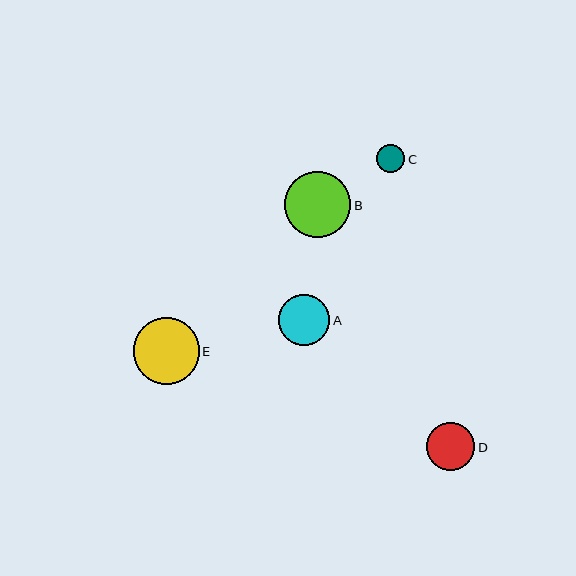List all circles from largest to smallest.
From largest to smallest: B, E, A, D, C.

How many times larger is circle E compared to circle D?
Circle E is approximately 1.4 times the size of circle D.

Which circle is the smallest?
Circle C is the smallest with a size of approximately 28 pixels.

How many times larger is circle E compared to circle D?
Circle E is approximately 1.4 times the size of circle D.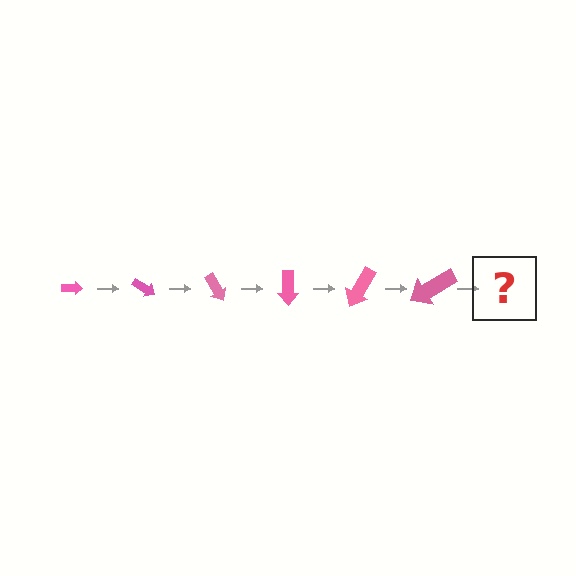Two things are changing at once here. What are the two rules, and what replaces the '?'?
The two rules are that the arrow grows larger each step and it rotates 30 degrees each step. The '?' should be an arrow, larger than the previous one and rotated 180 degrees from the start.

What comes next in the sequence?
The next element should be an arrow, larger than the previous one and rotated 180 degrees from the start.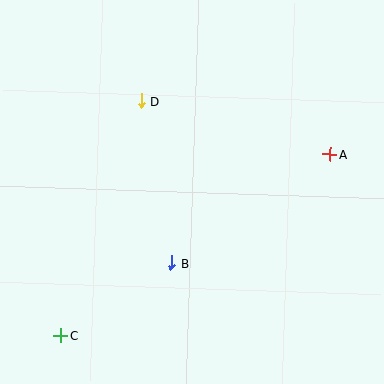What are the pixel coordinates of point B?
Point B is at (172, 263).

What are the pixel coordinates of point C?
Point C is at (61, 335).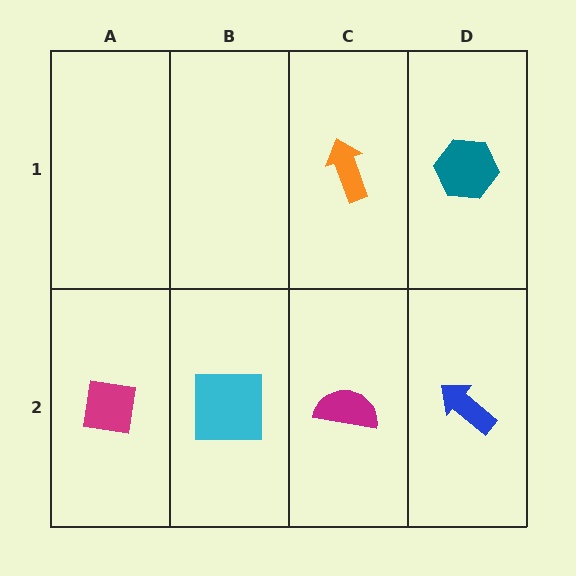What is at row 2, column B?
A cyan square.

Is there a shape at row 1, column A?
No, that cell is empty.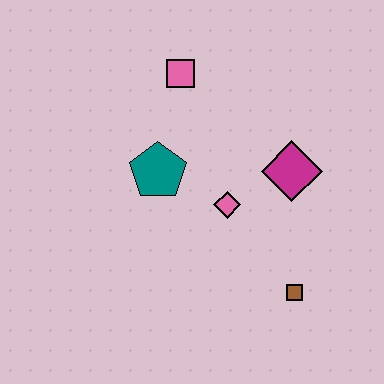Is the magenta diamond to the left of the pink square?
No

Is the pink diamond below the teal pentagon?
Yes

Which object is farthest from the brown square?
The pink square is farthest from the brown square.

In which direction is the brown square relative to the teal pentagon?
The brown square is to the right of the teal pentagon.